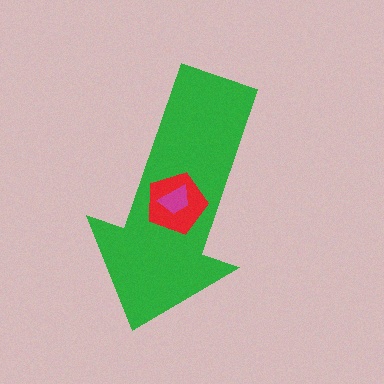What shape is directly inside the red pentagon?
The magenta trapezoid.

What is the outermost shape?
The green arrow.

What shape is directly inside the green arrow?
The red pentagon.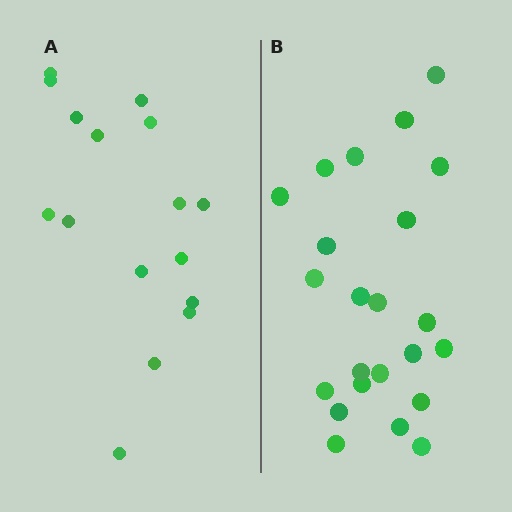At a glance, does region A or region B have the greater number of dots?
Region B (the right region) has more dots.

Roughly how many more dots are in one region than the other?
Region B has roughly 8 or so more dots than region A.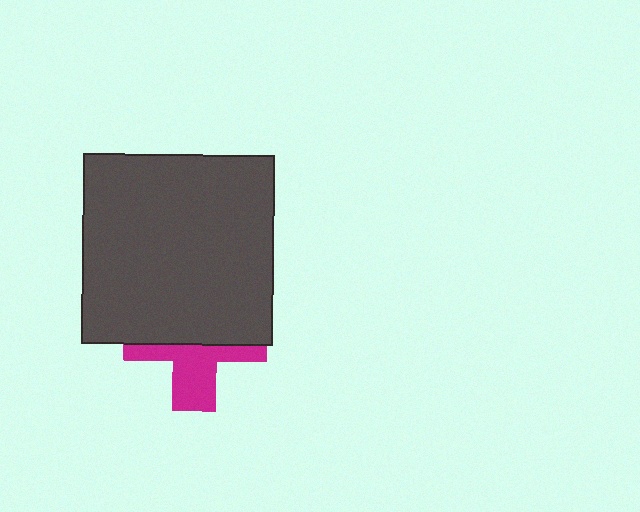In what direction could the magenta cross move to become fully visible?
The magenta cross could move down. That would shift it out from behind the dark gray square entirely.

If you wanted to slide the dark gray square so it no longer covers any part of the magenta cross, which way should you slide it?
Slide it up — that is the most direct way to separate the two shapes.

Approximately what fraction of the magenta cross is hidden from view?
Roughly 58% of the magenta cross is hidden behind the dark gray square.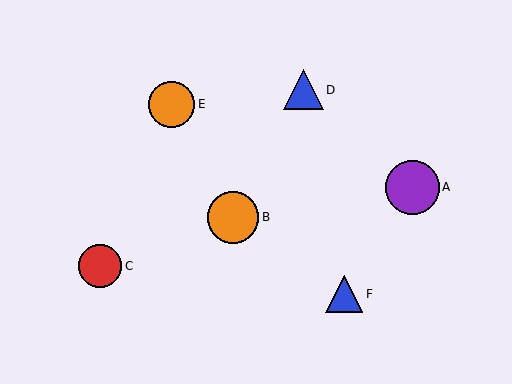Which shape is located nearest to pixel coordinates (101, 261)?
The red circle (labeled C) at (100, 266) is nearest to that location.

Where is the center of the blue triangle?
The center of the blue triangle is at (303, 90).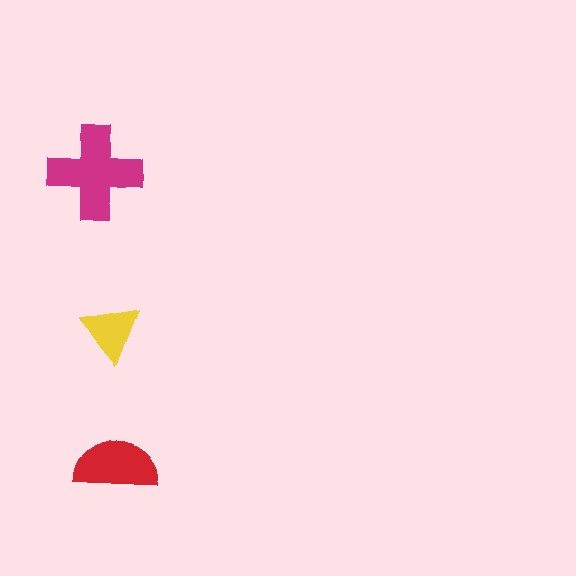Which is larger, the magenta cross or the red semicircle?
The magenta cross.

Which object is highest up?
The magenta cross is topmost.